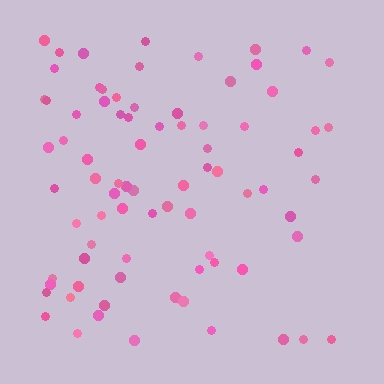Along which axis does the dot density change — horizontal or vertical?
Horizontal.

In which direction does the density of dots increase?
From right to left, with the left side densest.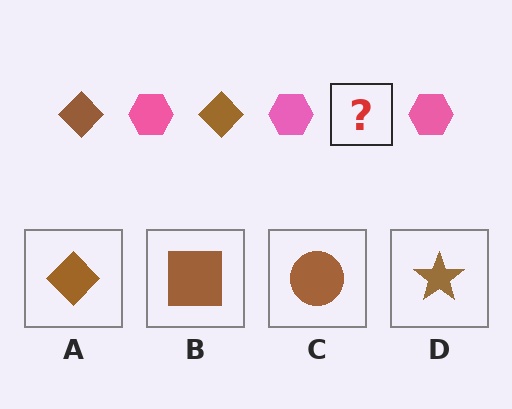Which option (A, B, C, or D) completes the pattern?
A.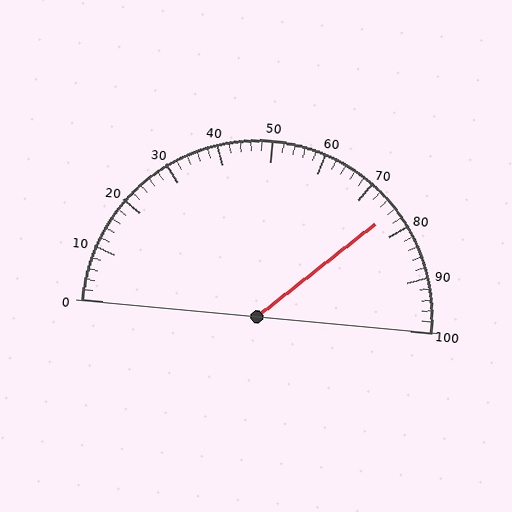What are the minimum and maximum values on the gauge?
The gauge ranges from 0 to 100.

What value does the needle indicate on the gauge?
The needle indicates approximately 76.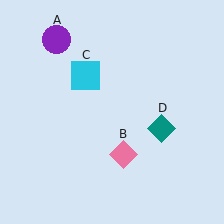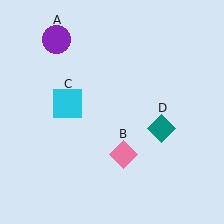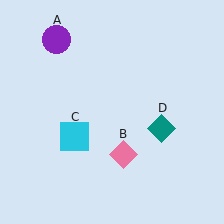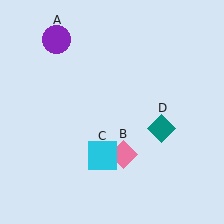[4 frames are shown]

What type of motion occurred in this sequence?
The cyan square (object C) rotated counterclockwise around the center of the scene.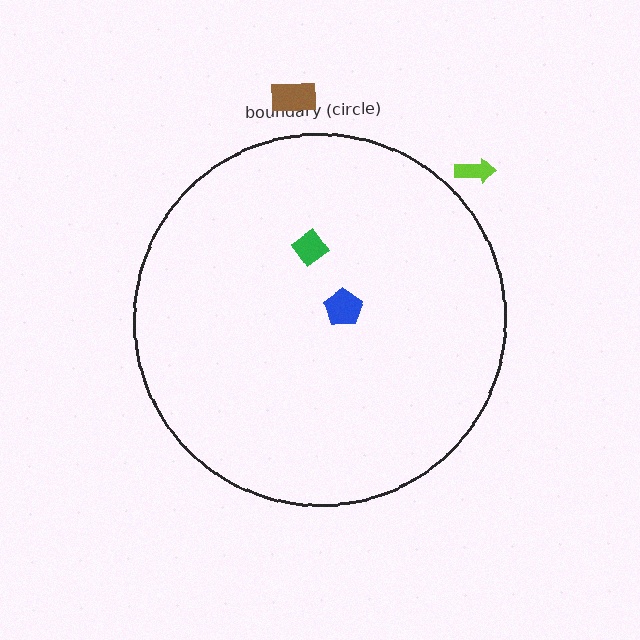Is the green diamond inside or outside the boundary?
Inside.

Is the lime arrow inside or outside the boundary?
Outside.